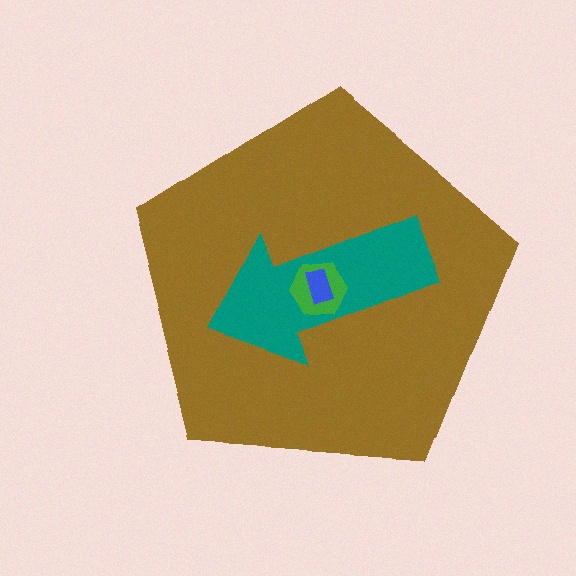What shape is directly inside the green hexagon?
The blue rectangle.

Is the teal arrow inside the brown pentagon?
Yes.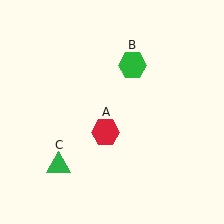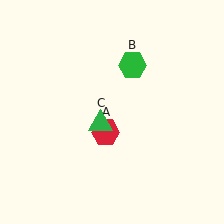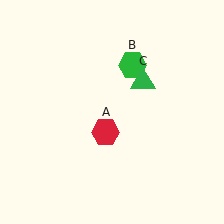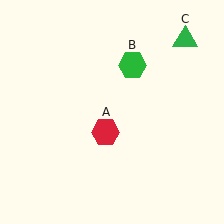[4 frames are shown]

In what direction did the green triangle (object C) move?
The green triangle (object C) moved up and to the right.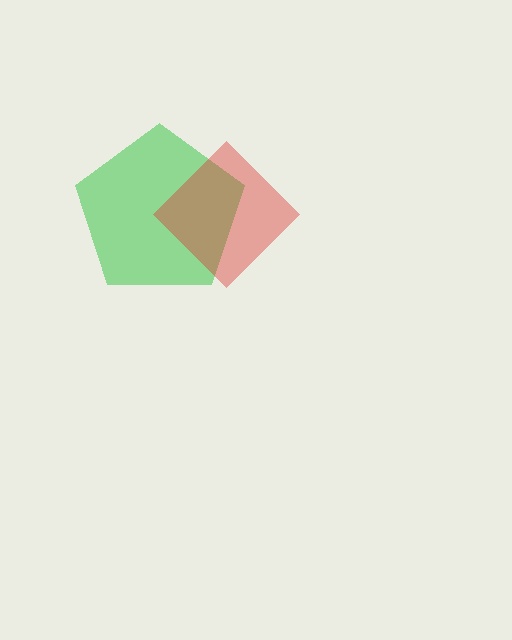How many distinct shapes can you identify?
There are 2 distinct shapes: a green pentagon, a red diamond.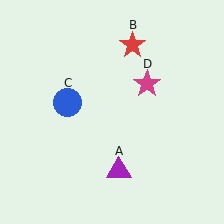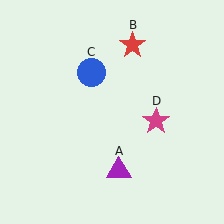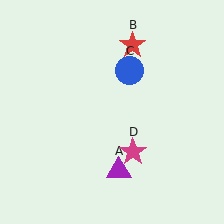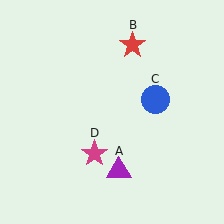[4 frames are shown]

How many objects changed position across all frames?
2 objects changed position: blue circle (object C), magenta star (object D).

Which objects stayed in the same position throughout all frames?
Purple triangle (object A) and red star (object B) remained stationary.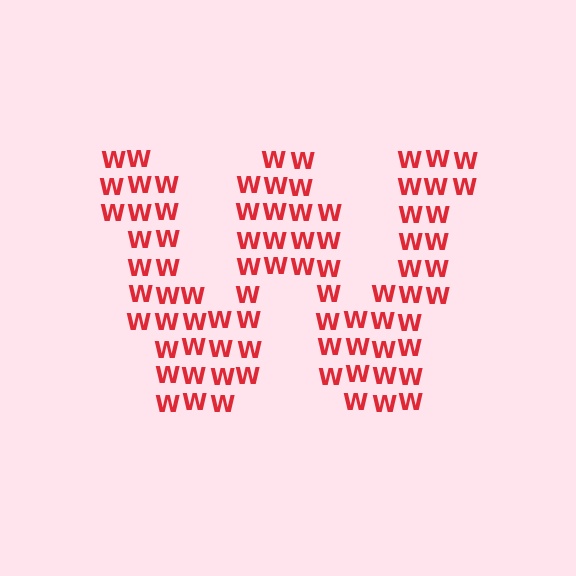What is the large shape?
The large shape is the letter W.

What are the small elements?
The small elements are letter W's.